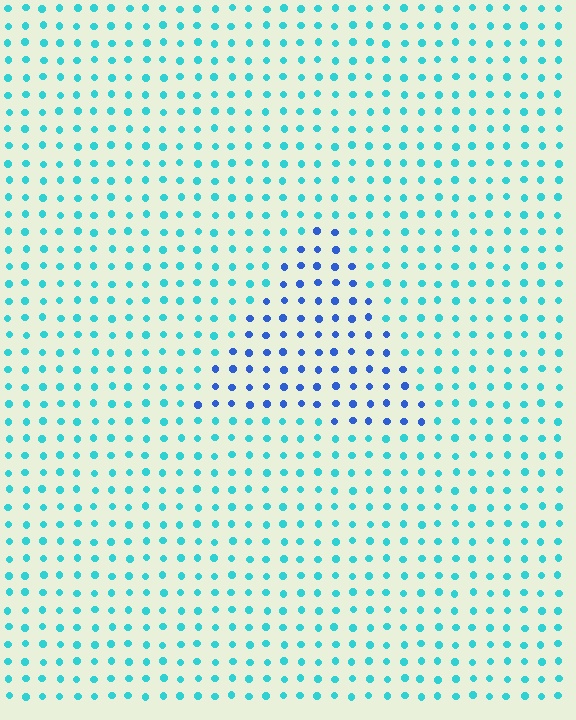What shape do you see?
I see a triangle.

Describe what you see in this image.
The image is filled with small cyan elements in a uniform arrangement. A triangle-shaped region is visible where the elements are tinted to a slightly different hue, forming a subtle color boundary.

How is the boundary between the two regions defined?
The boundary is defined purely by a slight shift in hue (about 43 degrees). Spacing, size, and orientation are identical on both sides.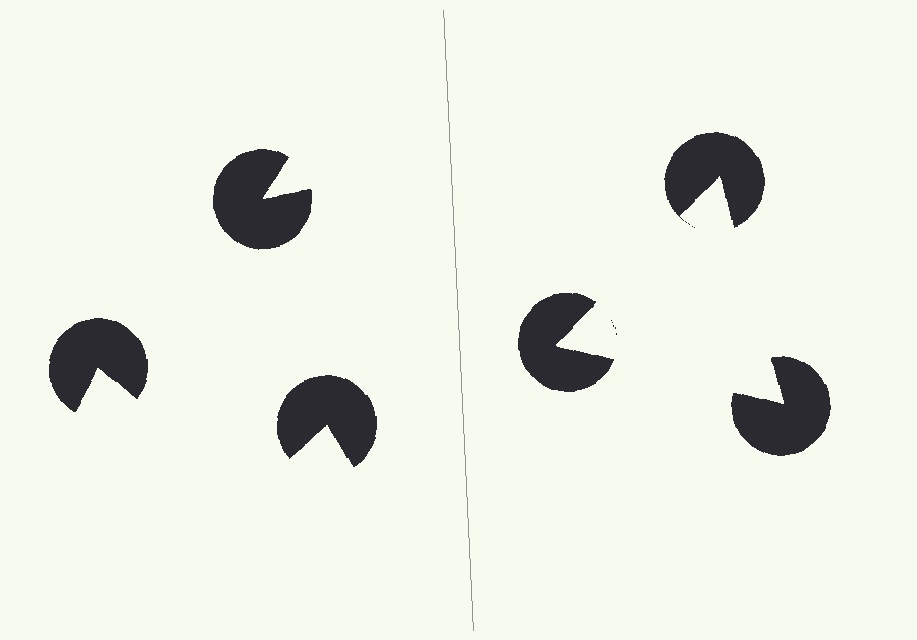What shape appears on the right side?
An illusory triangle.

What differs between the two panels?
The pac-man discs are positioned identically on both sides; only the wedge orientations differ. On the right they align to a triangle; on the left they are misaligned.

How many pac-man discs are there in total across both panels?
6 — 3 on each side.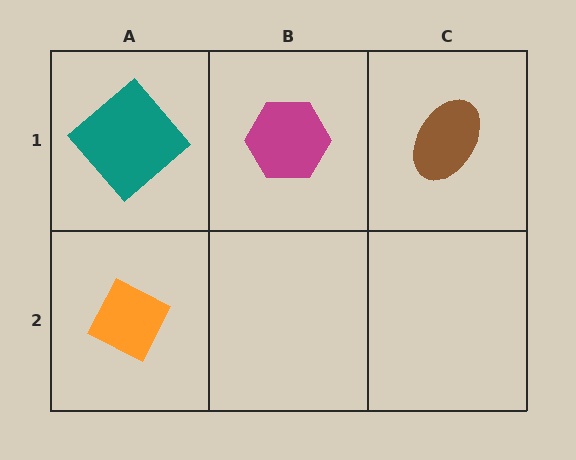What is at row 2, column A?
An orange diamond.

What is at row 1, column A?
A teal diamond.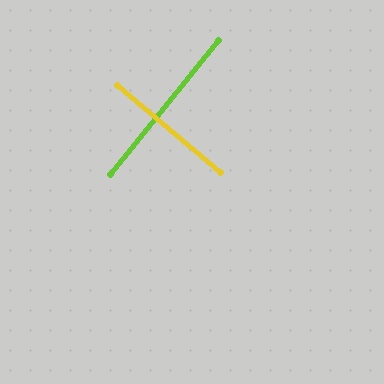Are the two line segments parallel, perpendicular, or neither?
Perpendicular — they meet at approximately 89°.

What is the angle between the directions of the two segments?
Approximately 89 degrees.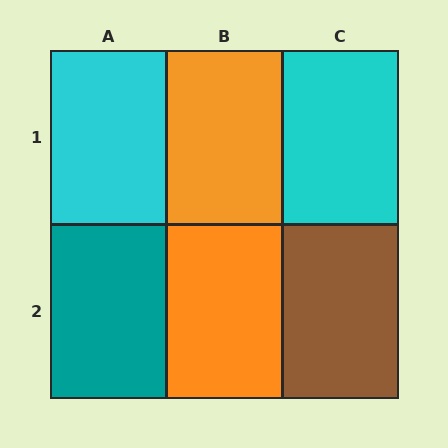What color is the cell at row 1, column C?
Cyan.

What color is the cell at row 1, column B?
Orange.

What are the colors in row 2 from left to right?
Teal, orange, brown.